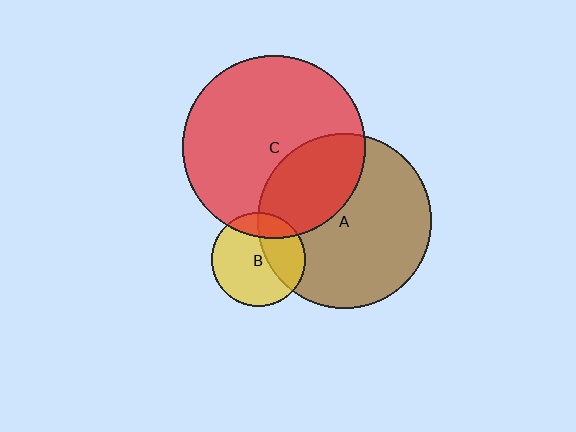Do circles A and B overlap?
Yes.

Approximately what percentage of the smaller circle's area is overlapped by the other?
Approximately 35%.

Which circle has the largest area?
Circle C (red).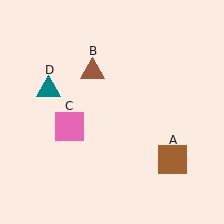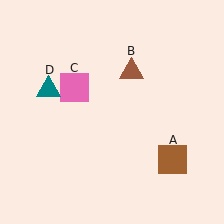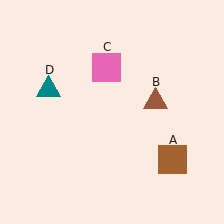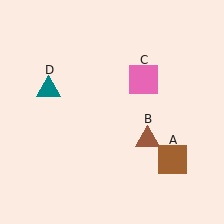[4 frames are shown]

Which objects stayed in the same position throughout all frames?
Brown square (object A) and teal triangle (object D) remained stationary.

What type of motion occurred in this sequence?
The brown triangle (object B), pink square (object C) rotated clockwise around the center of the scene.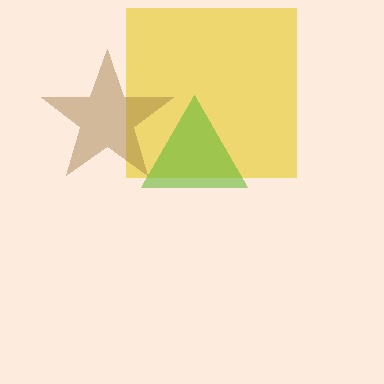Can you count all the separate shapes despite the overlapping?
Yes, there are 3 separate shapes.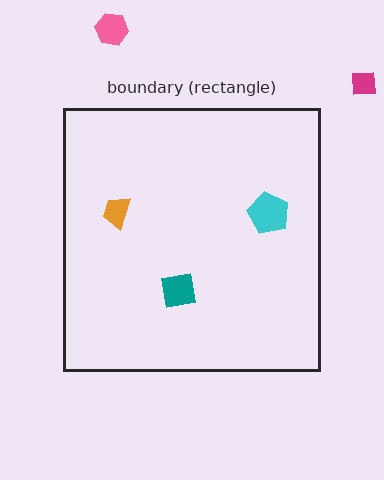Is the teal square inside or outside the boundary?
Inside.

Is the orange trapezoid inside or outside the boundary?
Inside.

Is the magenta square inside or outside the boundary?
Outside.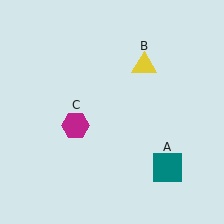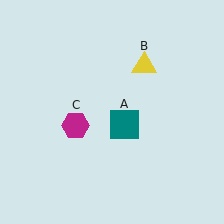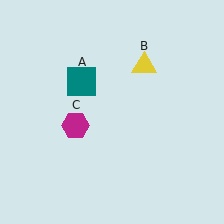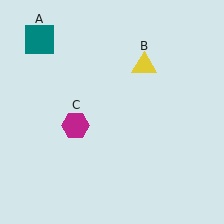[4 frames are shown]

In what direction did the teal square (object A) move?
The teal square (object A) moved up and to the left.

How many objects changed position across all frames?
1 object changed position: teal square (object A).